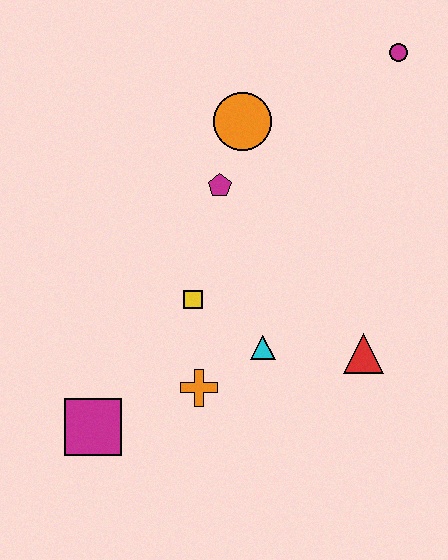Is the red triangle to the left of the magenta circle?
Yes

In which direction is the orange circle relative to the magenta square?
The orange circle is above the magenta square.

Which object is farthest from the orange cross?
The magenta circle is farthest from the orange cross.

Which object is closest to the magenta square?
The orange cross is closest to the magenta square.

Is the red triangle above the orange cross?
Yes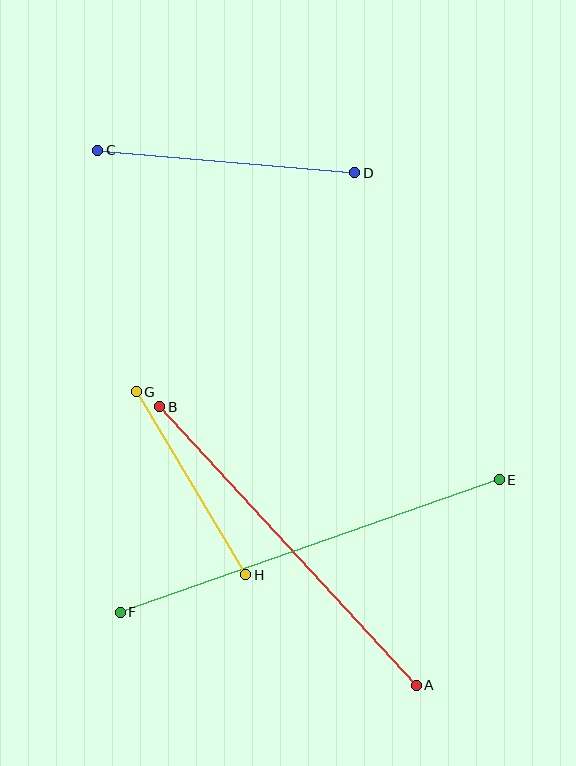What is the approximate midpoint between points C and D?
The midpoint is at approximately (226, 162) pixels.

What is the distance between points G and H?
The distance is approximately 213 pixels.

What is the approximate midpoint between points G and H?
The midpoint is at approximately (191, 483) pixels.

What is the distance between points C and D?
The distance is approximately 258 pixels.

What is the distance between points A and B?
The distance is approximately 379 pixels.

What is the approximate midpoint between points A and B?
The midpoint is at approximately (288, 546) pixels.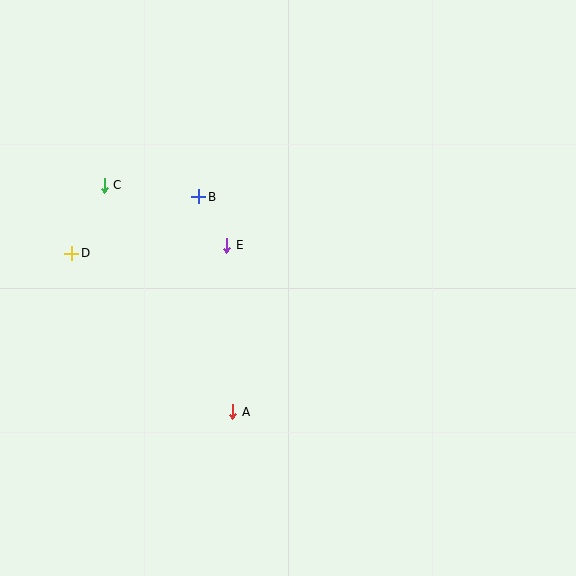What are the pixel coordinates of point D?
Point D is at (72, 253).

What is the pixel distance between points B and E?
The distance between B and E is 56 pixels.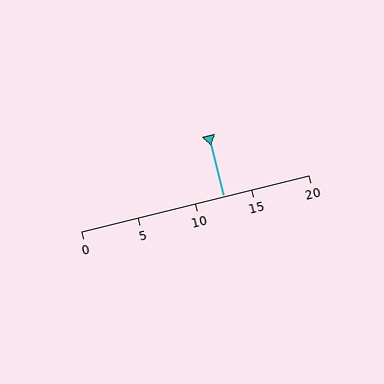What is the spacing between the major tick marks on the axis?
The major ticks are spaced 5 apart.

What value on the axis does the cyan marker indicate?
The marker indicates approximately 12.5.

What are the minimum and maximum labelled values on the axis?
The axis runs from 0 to 20.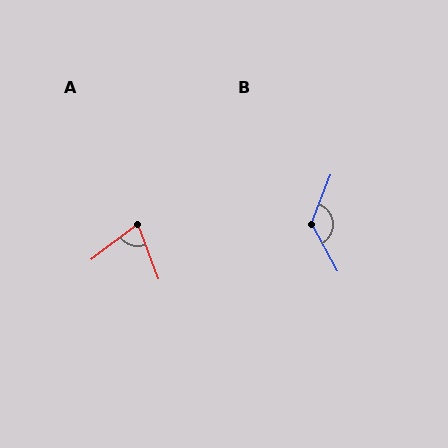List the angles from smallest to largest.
A (73°), B (130°).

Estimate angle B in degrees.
Approximately 130 degrees.